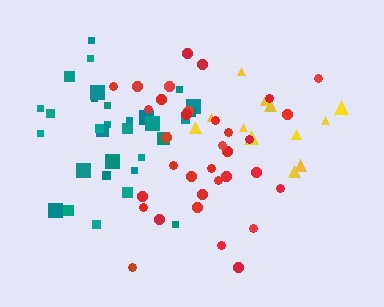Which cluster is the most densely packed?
Yellow.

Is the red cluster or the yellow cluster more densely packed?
Yellow.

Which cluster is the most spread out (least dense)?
Red.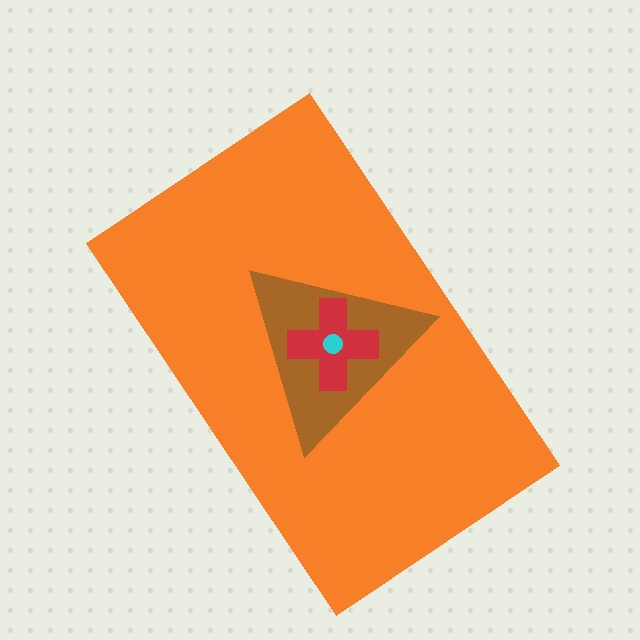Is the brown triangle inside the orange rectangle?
Yes.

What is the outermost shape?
The orange rectangle.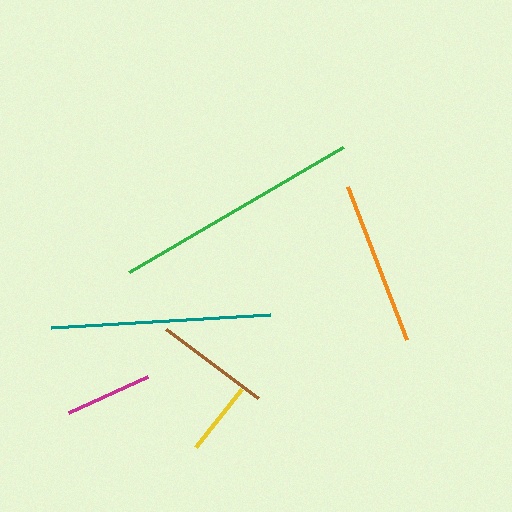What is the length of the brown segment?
The brown segment is approximately 115 pixels long.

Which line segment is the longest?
The green line is the longest at approximately 248 pixels.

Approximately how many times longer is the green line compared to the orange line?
The green line is approximately 1.5 times the length of the orange line.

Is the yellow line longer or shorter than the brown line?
The brown line is longer than the yellow line.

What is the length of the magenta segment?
The magenta segment is approximately 87 pixels long.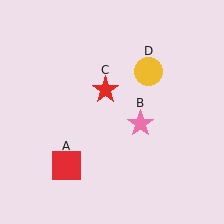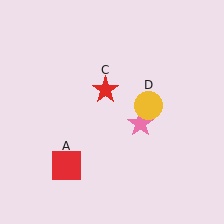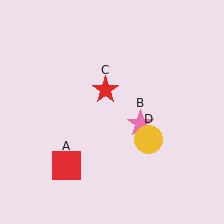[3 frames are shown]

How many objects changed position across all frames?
1 object changed position: yellow circle (object D).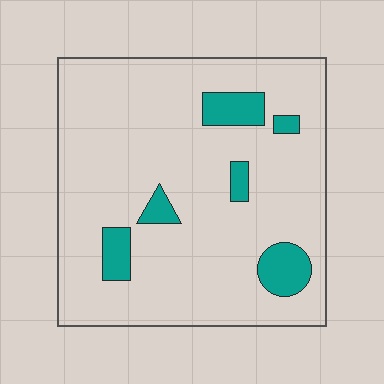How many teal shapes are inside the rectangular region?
6.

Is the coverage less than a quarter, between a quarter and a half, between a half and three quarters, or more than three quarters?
Less than a quarter.